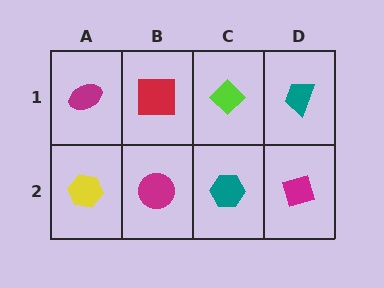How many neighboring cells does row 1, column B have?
3.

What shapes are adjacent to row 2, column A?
A magenta ellipse (row 1, column A), a magenta circle (row 2, column B).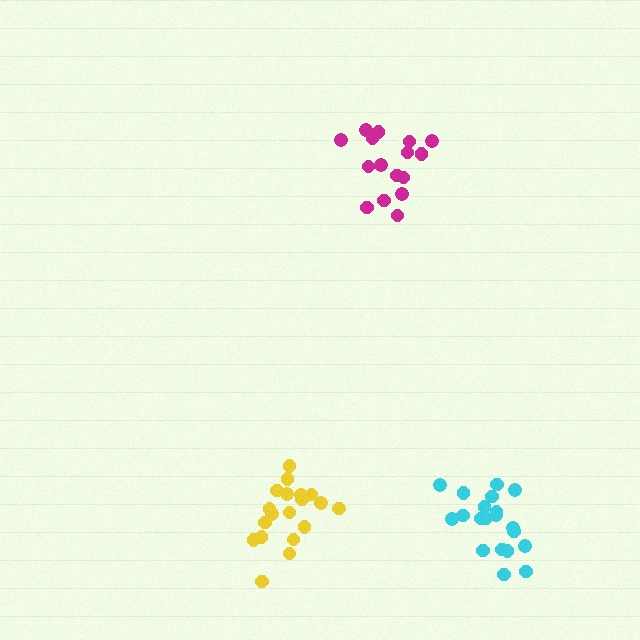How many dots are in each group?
Group 1: 20 dots, Group 2: 16 dots, Group 3: 19 dots (55 total).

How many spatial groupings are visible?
There are 3 spatial groupings.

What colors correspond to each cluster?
The clusters are colored: cyan, magenta, yellow.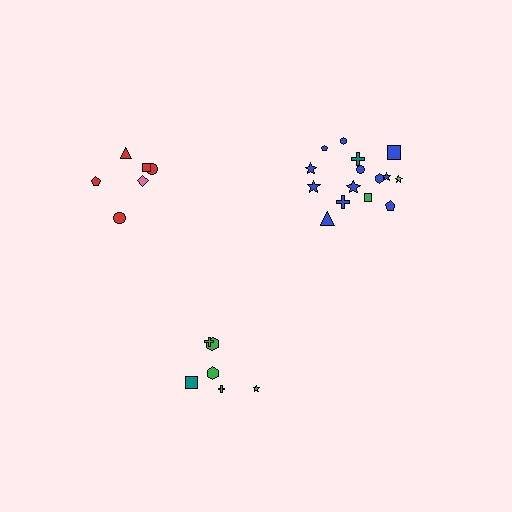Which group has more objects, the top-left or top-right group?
The top-right group.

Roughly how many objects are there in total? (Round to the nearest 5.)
Roughly 25 objects in total.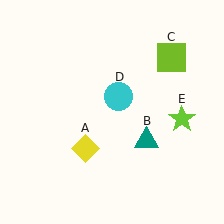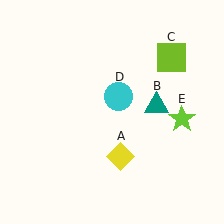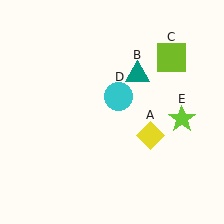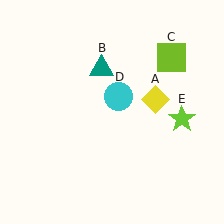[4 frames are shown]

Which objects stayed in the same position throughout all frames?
Lime square (object C) and cyan circle (object D) and lime star (object E) remained stationary.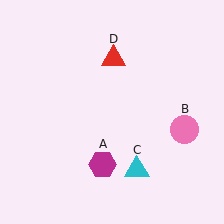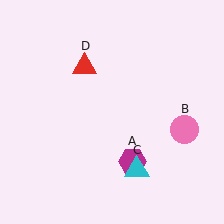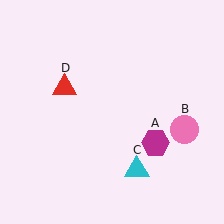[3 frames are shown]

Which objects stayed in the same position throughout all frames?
Pink circle (object B) and cyan triangle (object C) remained stationary.